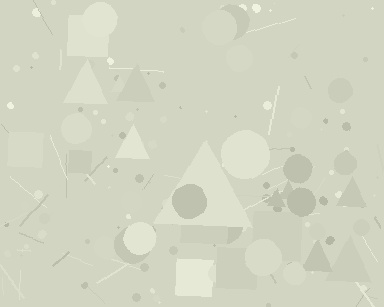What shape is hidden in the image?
A triangle is hidden in the image.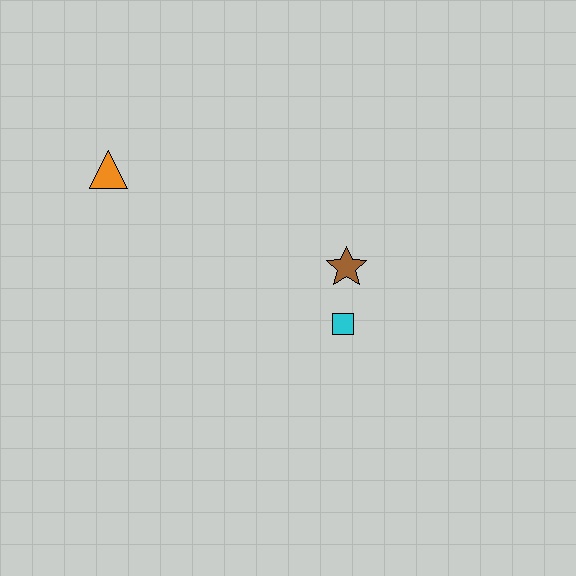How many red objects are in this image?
There are no red objects.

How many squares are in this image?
There is 1 square.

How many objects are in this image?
There are 3 objects.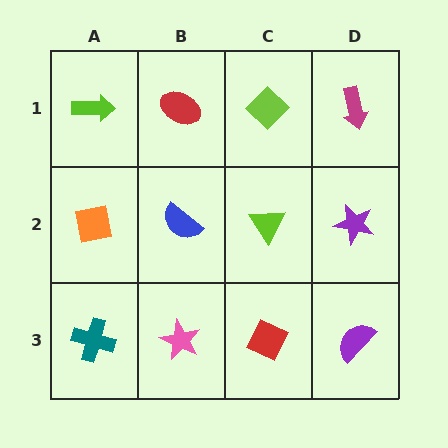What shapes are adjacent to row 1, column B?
A blue semicircle (row 2, column B), a lime arrow (row 1, column A), a lime diamond (row 1, column C).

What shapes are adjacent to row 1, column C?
A lime triangle (row 2, column C), a red ellipse (row 1, column B), a magenta arrow (row 1, column D).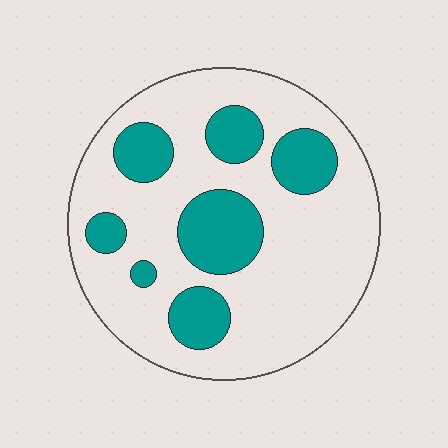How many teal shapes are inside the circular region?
7.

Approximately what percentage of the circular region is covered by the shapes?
Approximately 25%.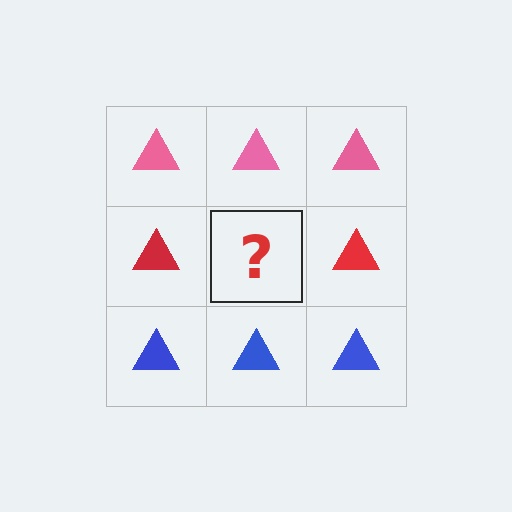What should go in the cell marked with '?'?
The missing cell should contain a red triangle.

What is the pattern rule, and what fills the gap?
The rule is that each row has a consistent color. The gap should be filled with a red triangle.